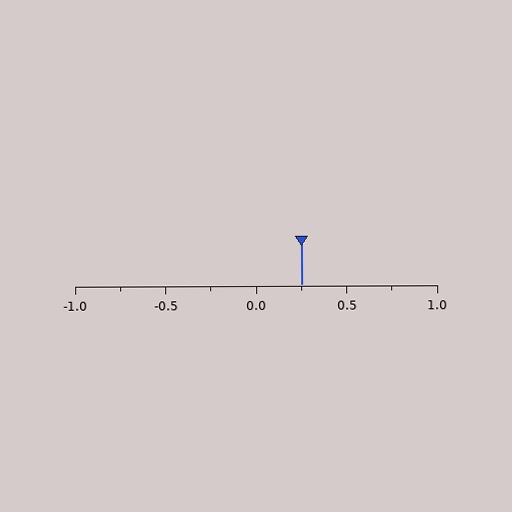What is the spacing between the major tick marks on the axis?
The major ticks are spaced 0.5 apart.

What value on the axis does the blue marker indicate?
The marker indicates approximately 0.25.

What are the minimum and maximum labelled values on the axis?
The axis runs from -1.0 to 1.0.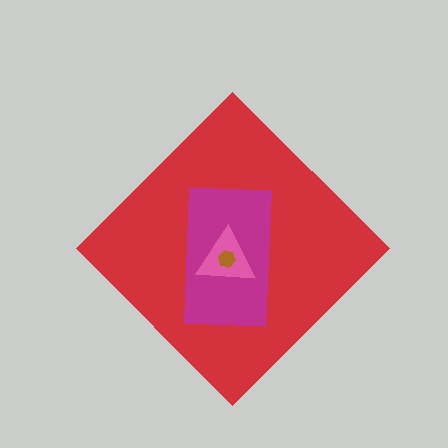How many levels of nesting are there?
4.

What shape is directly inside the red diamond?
The magenta rectangle.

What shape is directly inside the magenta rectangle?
The pink triangle.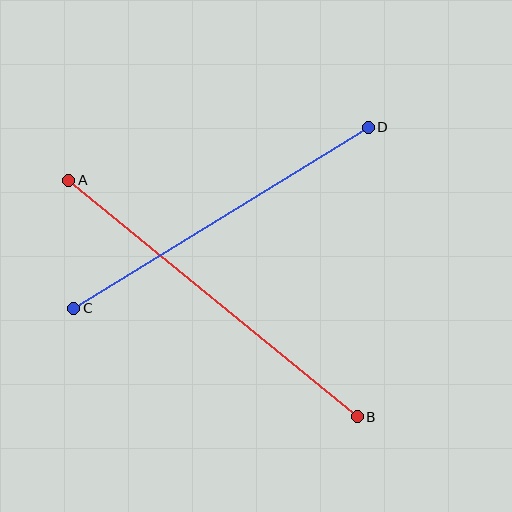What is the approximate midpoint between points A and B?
The midpoint is at approximately (213, 299) pixels.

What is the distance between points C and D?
The distance is approximately 346 pixels.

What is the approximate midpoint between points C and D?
The midpoint is at approximately (221, 218) pixels.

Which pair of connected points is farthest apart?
Points A and B are farthest apart.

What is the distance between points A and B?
The distance is approximately 373 pixels.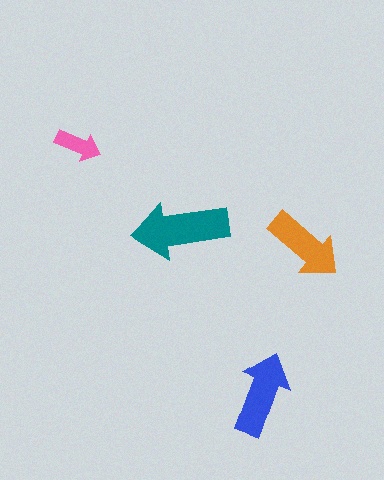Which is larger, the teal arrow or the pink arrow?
The teal one.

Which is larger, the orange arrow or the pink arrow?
The orange one.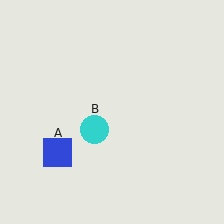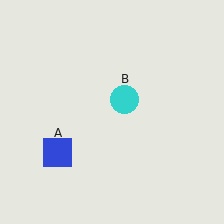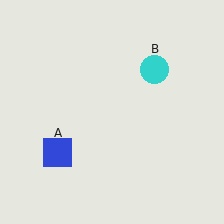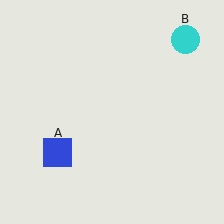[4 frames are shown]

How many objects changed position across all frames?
1 object changed position: cyan circle (object B).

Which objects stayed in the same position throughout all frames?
Blue square (object A) remained stationary.